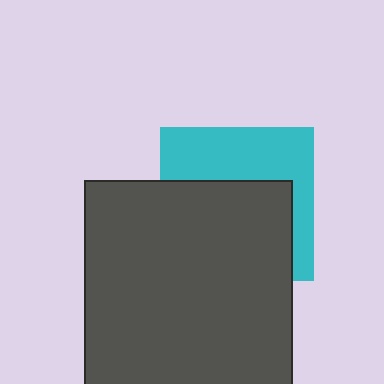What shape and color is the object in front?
The object in front is a dark gray square.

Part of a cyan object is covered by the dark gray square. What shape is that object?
It is a square.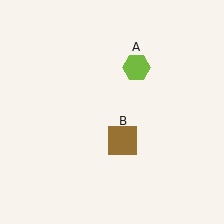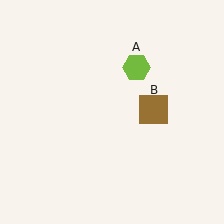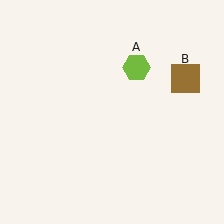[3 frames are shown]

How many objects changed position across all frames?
1 object changed position: brown square (object B).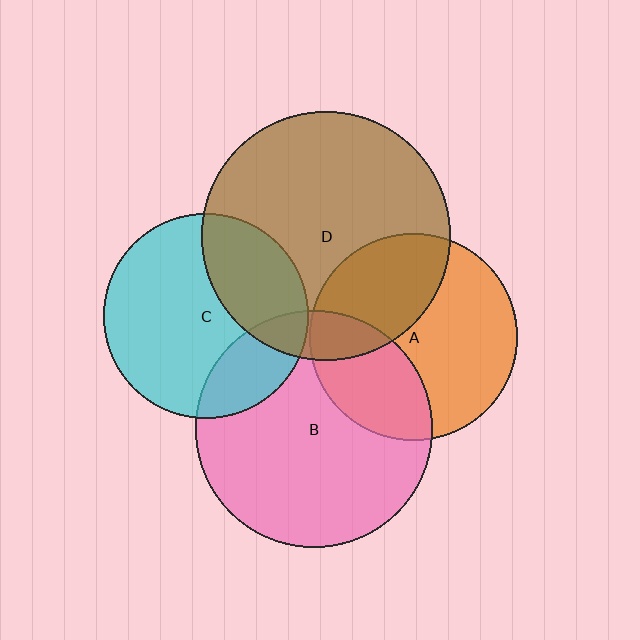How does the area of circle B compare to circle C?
Approximately 1.3 times.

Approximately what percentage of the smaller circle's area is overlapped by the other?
Approximately 30%.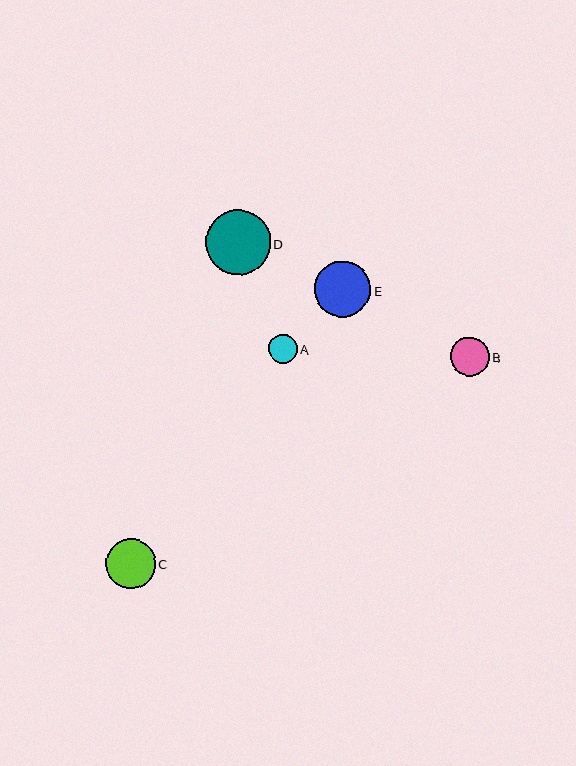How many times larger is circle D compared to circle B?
Circle D is approximately 1.6 times the size of circle B.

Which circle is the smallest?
Circle A is the smallest with a size of approximately 29 pixels.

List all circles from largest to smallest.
From largest to smallest: D, E, C, B, A.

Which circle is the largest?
Circle D is the largest with a size of approximately 64 pixels.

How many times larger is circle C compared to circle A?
Circle C is approximately 1.7 times the size of circle A.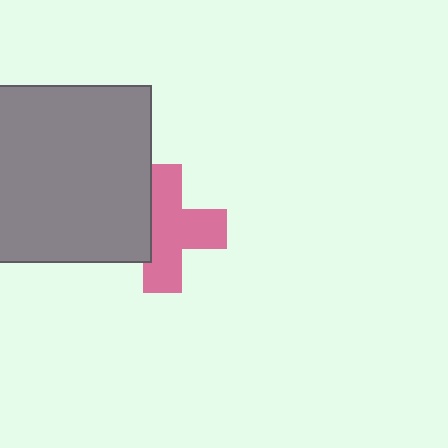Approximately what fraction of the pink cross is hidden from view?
Roughly 31% of the pink cross is hidden behind the gray square.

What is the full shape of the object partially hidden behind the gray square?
The partially hidden object is a pink cross.